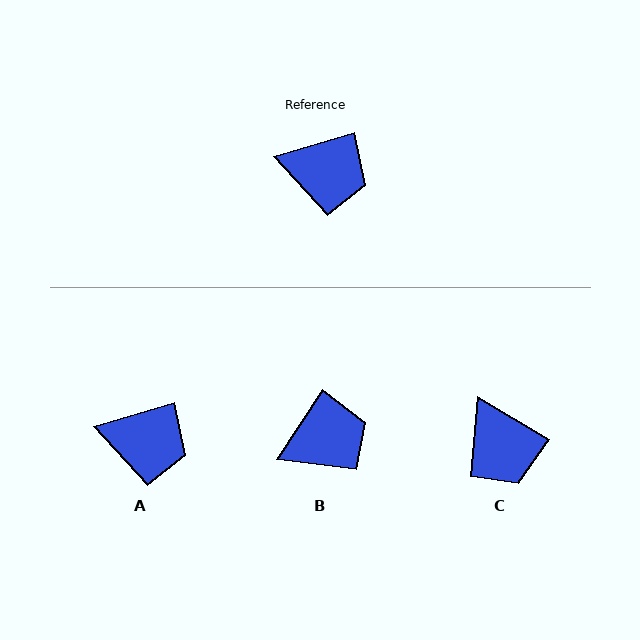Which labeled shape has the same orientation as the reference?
A.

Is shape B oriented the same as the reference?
No, it is off by about 40 degrees.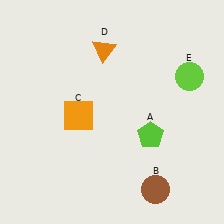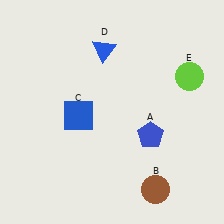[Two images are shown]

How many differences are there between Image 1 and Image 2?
There are 3 differences between the two images.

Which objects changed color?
A changed from lime to blue. C changed from orange to blue. D changed from orange to blue.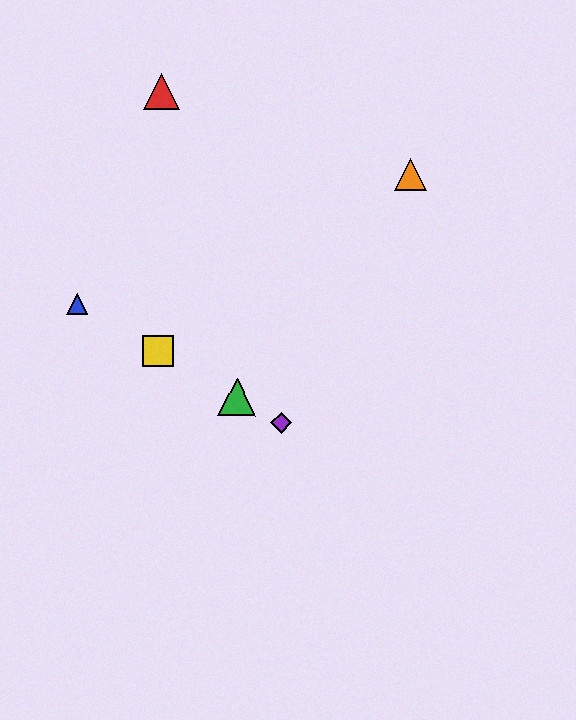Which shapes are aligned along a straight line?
The blue triangle, the green triangle, the yellow square, the purple diamond are aligned along a straight line.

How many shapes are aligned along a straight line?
4 shapes (the blue triangle, the green triangle, the yellow square, the purple diamond) are aligned along a straight line.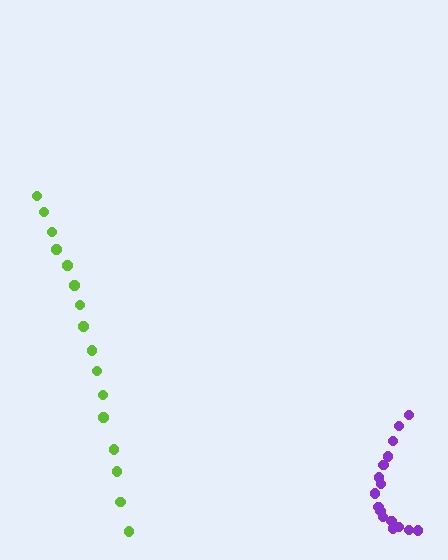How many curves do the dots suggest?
There are 2 distinct paths.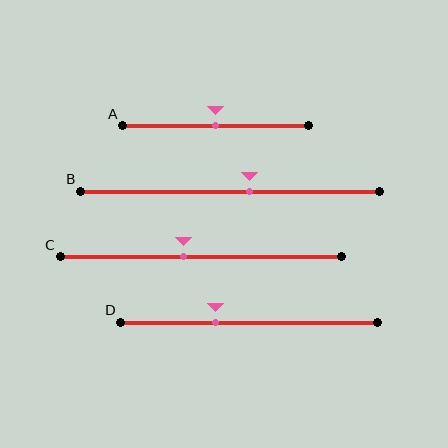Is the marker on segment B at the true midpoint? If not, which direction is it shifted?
No, the marker on segment B is shifted to the right by about 6% of the segment length.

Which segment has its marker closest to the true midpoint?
Segment A has its marker closest to the true midpoint.